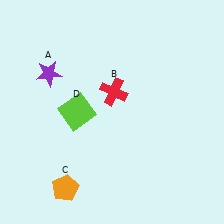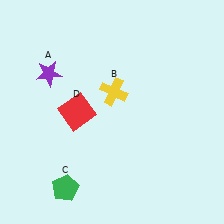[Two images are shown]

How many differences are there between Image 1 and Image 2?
There are 3 differences between the two images.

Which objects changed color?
B changed from red to yellow. C changed from orange to green. D changed from lime to red.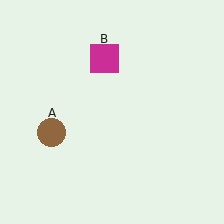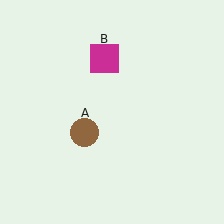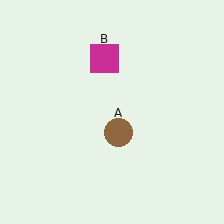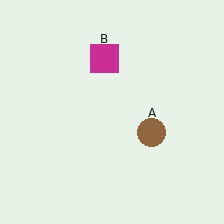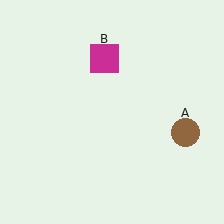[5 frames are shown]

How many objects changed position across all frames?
1 object changed position: brown circle (object A).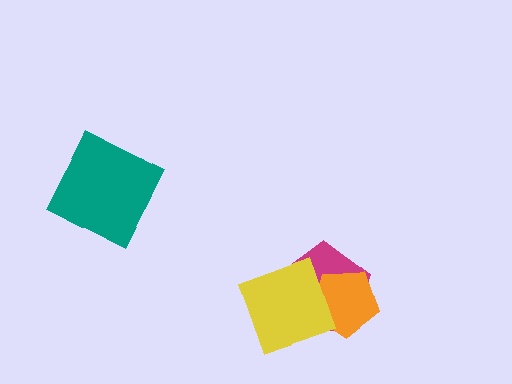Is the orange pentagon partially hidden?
Yes, it is partially covered by another shape.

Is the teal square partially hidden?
No, no other shape covers it.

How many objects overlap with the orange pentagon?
2 objects overlap with the orange pentagon.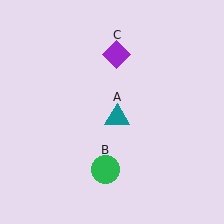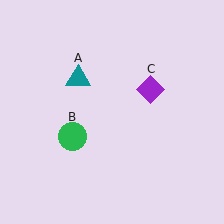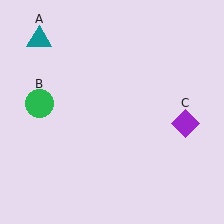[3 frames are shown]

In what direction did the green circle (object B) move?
The green circle (object B) moved up and to the left.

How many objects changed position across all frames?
3 objects changed position: teal triangle (object A), green circle (object B), purple diamond (object C).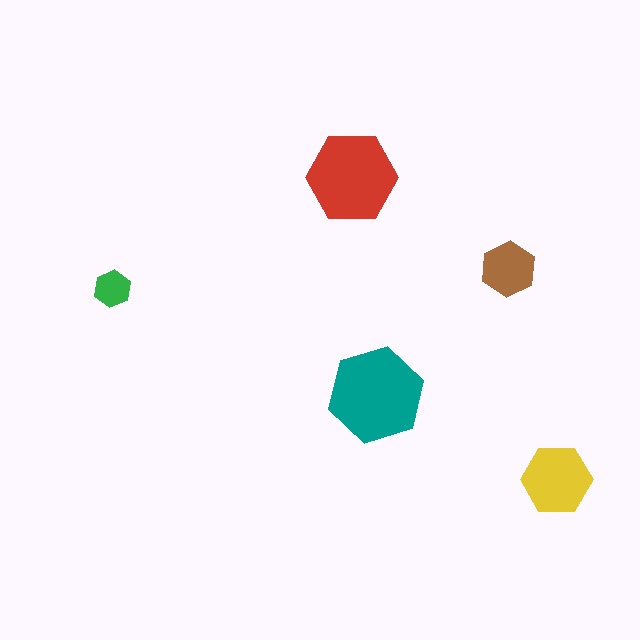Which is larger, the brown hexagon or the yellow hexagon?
The yellow one.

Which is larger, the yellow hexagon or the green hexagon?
The yellow one.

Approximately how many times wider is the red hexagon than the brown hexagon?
About 1.5 times wider.